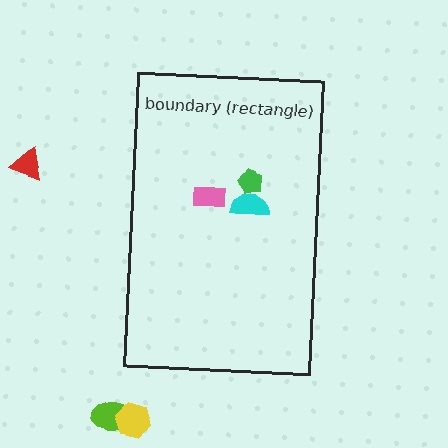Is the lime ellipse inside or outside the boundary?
Outside.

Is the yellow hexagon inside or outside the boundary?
Outside.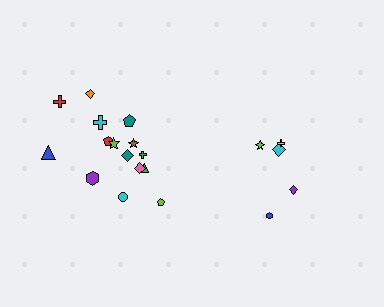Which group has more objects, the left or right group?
The left group.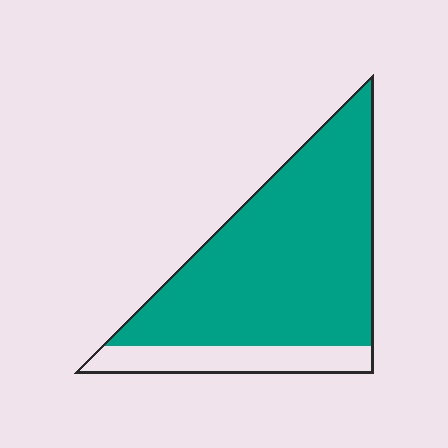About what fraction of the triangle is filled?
About five sixths (5/6).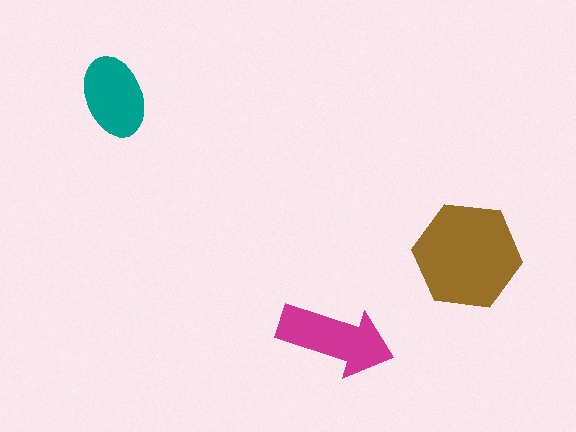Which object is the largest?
The brown hexagon.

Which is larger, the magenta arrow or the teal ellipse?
The magenta arrow.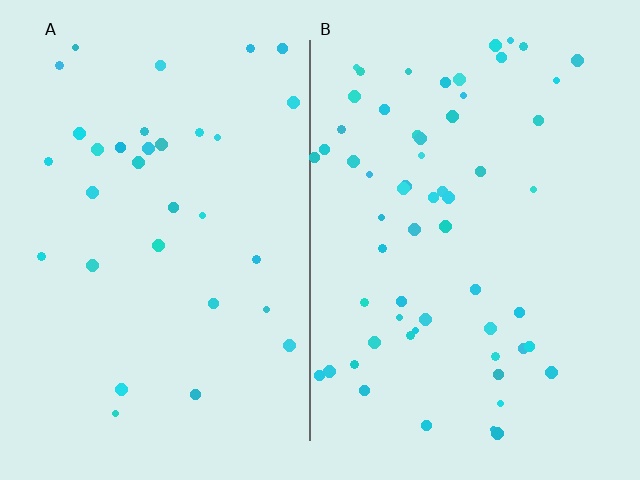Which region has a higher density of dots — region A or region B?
B (the right).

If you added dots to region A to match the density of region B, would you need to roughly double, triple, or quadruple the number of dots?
Approximately double.